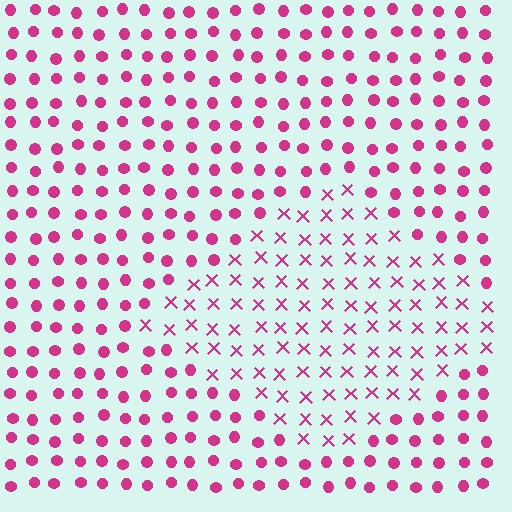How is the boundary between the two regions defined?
The boundary is defined by a change in element shape: X marks inside vs. circles outside. All elements share the same color and spacing.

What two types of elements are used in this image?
The image uses X marks inside the diamond region and circles outside it.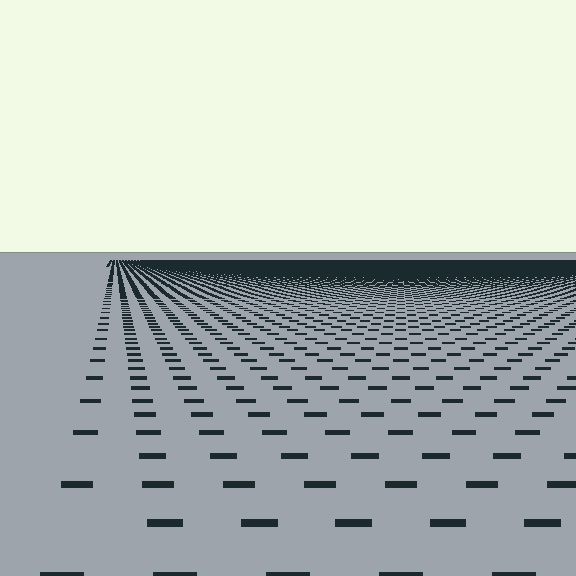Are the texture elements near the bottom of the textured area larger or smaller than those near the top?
Larger. Near the bottom, elements are closer to the viewer and appear at a bigger on-screen size.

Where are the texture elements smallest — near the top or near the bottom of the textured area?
Near the top.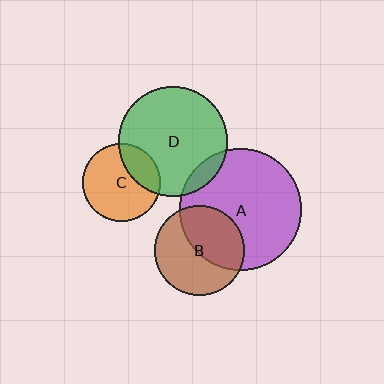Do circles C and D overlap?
Yes.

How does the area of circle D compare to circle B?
Approximately 1.5 times.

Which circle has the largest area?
Circle A (purple).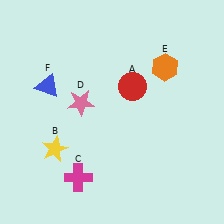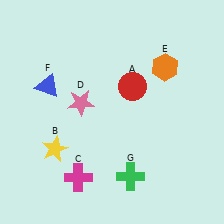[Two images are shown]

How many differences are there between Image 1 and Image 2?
There is 1 difference between the two images.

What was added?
A green cross (G) was added in Image 2.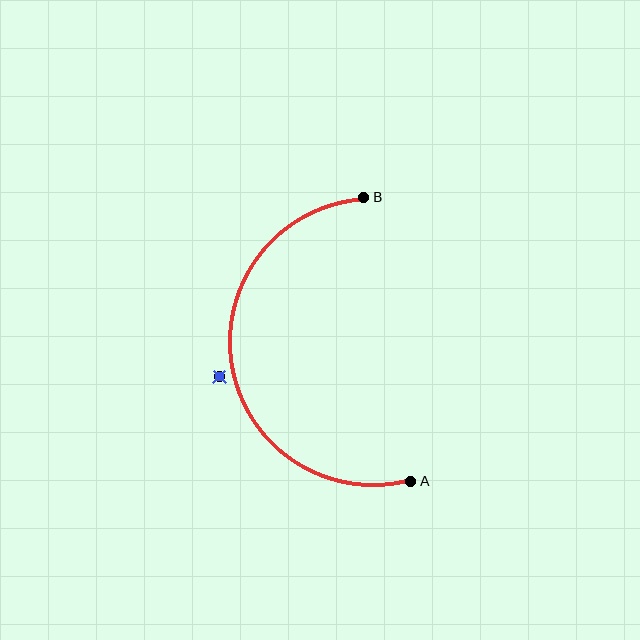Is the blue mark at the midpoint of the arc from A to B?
No — the blue mark does not lie on the arc at all. It sits slightly outside the curve.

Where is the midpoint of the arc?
The arc midpoint is the point on the curve farthest from the straight line joining A and B. It sits to the left of that line.